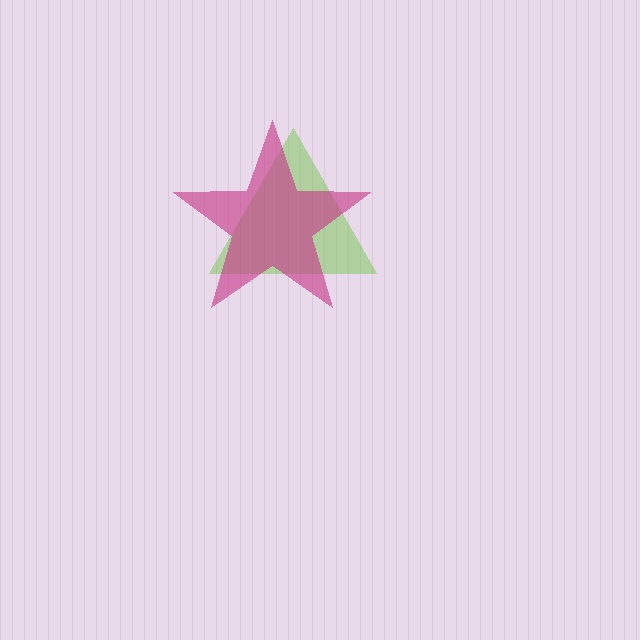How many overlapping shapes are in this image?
There are 2 overlapping shapes in the image.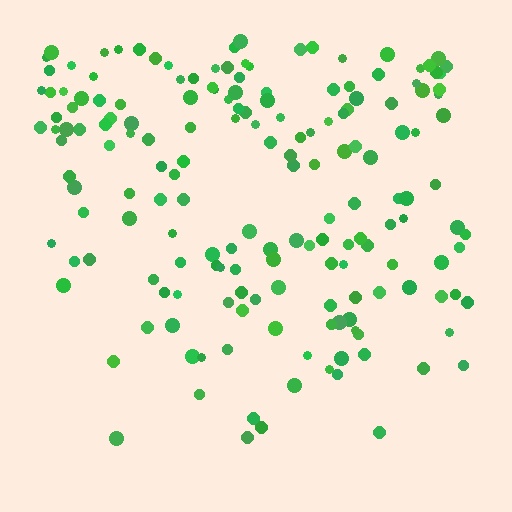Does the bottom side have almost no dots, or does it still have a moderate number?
Still a moderate number, just noticeably fewer than the top.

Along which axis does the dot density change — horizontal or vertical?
Vertical.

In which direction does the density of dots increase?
From bottom to top, with the top side densest.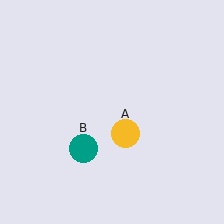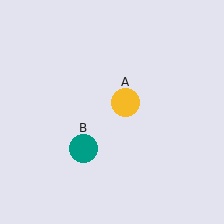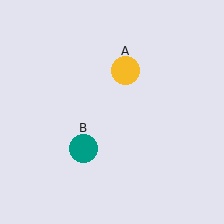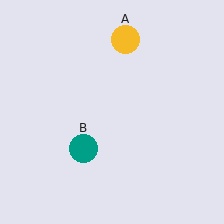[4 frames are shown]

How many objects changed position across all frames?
1 object changed position: yellow circle (object A).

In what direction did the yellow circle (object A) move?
The yellow circle (object A) moved up.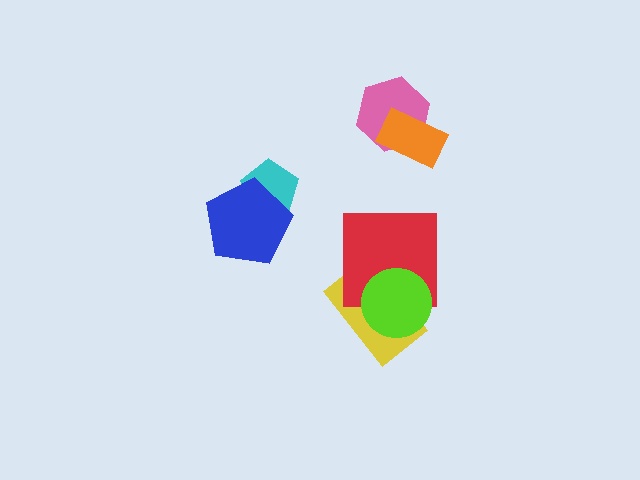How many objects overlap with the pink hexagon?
1 object overlaps with the pink hexagon.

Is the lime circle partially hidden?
No, no other shape covers it.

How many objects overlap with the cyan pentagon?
1 object overlaps with the cyan pentagon.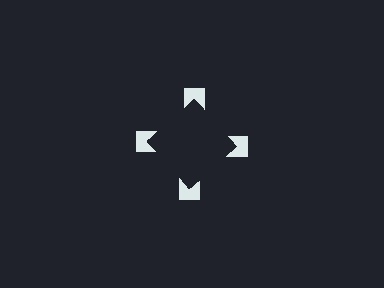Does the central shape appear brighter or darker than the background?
It typically appears slightly darker than the background, even though no actual brightness change is drawn.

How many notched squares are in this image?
There are 4 — one at each vertex of the illusory square.